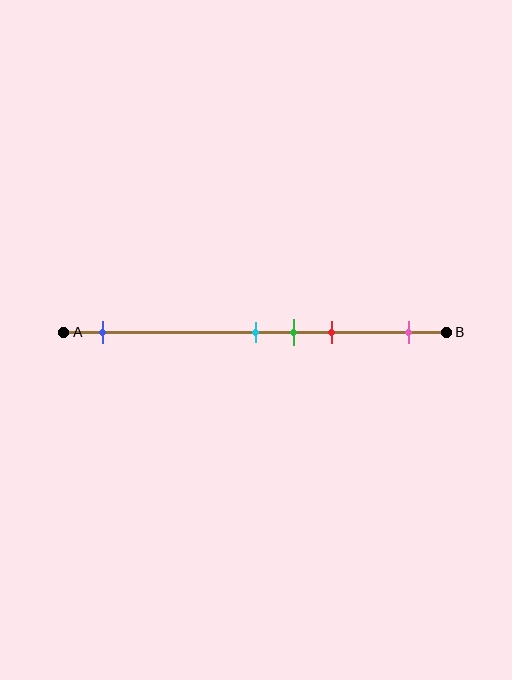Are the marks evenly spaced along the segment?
No, the marks are not evenly spaced.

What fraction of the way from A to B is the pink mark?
The pink mark is approximately 90% (0.9) of the way from A to B.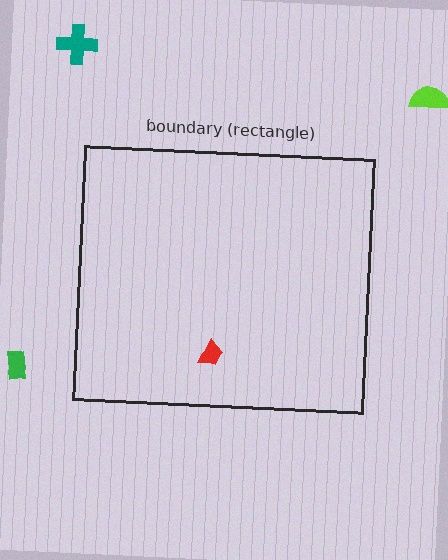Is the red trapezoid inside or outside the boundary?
Inside.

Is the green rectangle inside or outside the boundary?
Outside.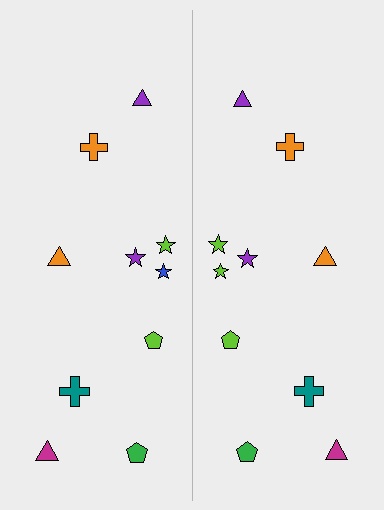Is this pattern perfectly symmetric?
No, the pattern is not perfectly symmetric. The lime star on the right side breaks the symmetry — its mirror counterpart is blue.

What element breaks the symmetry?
The lime star on the right side breaks the symmetry — its mirror counterpart is blue.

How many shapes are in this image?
There are 20 shapes in this image.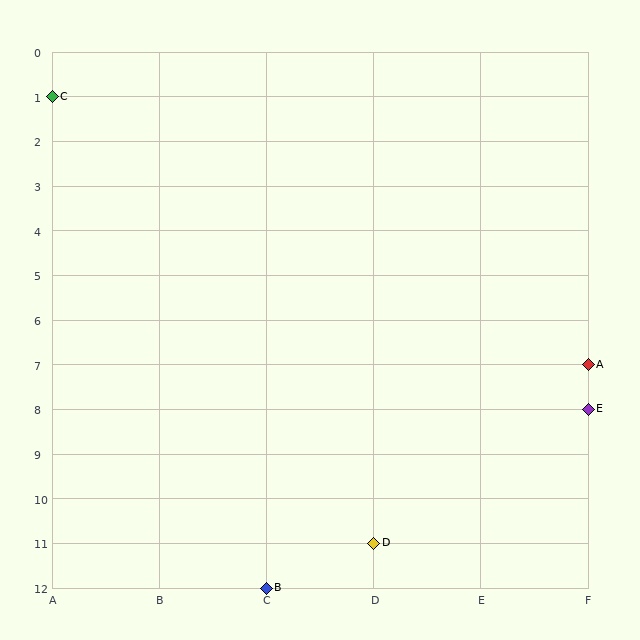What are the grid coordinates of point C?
Point C is at grid coordinates (A, 1).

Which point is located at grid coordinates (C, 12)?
Point B is at (C, 12).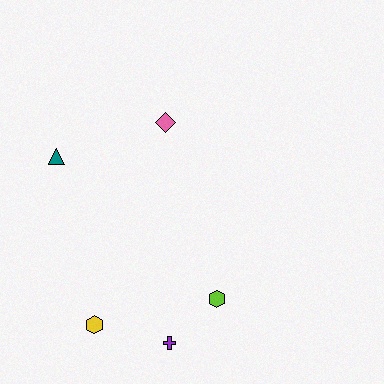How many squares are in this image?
There are no squares.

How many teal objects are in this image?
There is 1 teal object.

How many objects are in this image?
There are 5 objects.